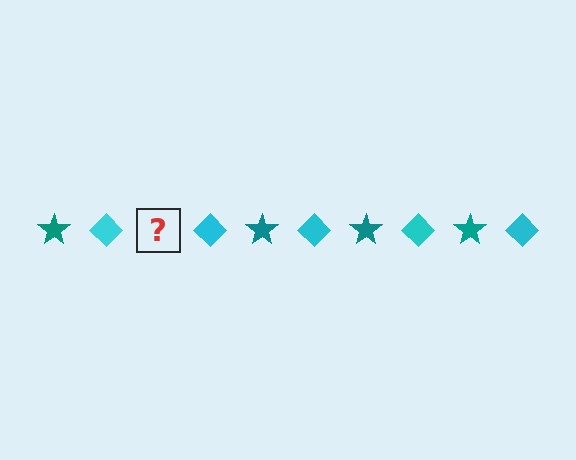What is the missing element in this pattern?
The missing element is a teal star.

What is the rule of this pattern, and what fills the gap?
The rule is that the pattern alternates between teal star and cyan diamond. The gap should be filled with a teal star.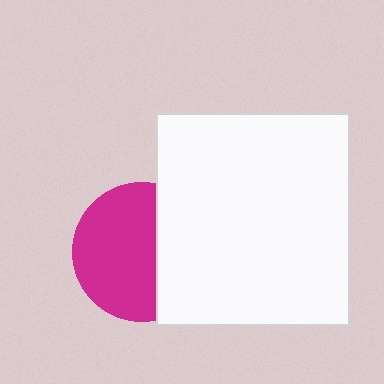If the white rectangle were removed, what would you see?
You would see the complete magenta circle.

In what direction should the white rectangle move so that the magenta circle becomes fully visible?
The white rectangle should move right. That is the shortest direction to clear the overlap and leave the magenta circle fully visible.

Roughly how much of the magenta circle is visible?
About half of it is visible (roughly 62%).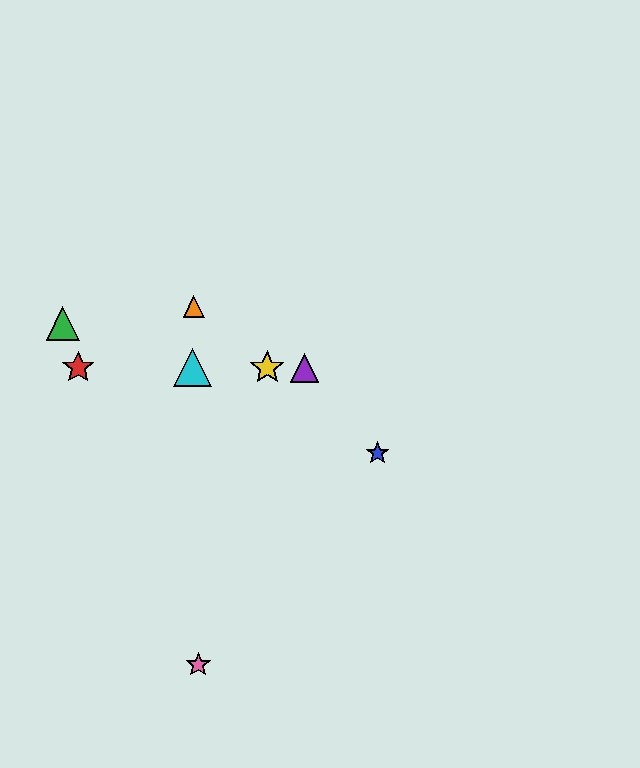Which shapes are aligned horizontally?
The red star, the yellow star, the purple triangle, the cyan triangle are aligned horizontally.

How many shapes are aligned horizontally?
4 shapes (the red star, the yellow star, the purple triangle, the cyan triangle) are aligned horizontally.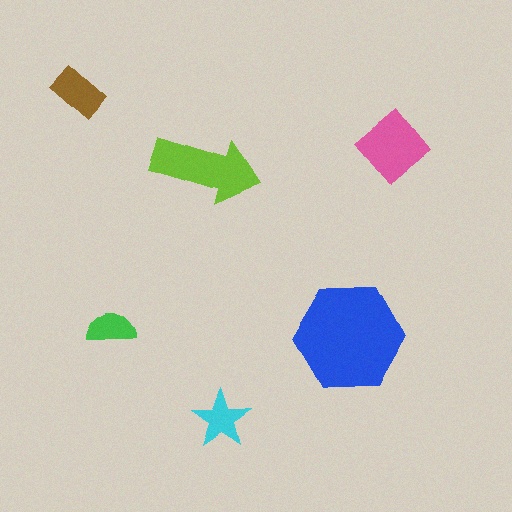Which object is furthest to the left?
The brown rectangle is leftmost.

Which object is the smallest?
The green semicircle.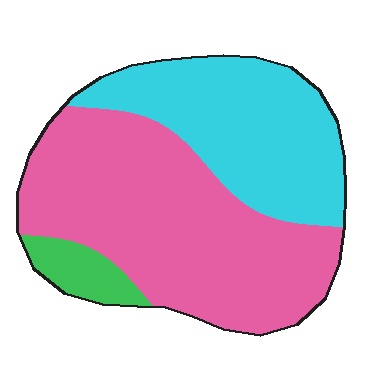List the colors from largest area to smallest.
From largest to smallest: pink, cyan, green.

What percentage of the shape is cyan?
Cyan covers roughly 35% of the shape.